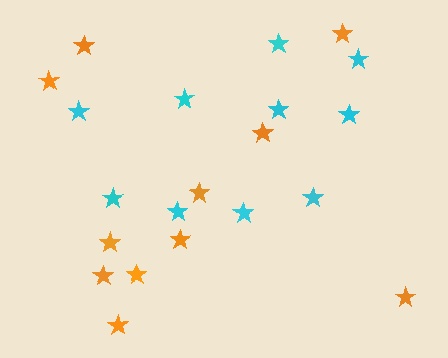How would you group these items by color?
There are 2 groups: one group of orange stars (11) and one group of cyan stars (10).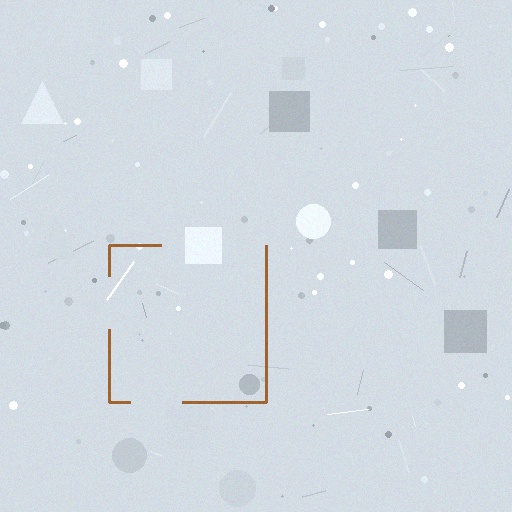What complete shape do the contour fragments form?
The contour fragments form a square.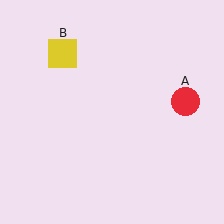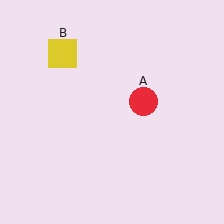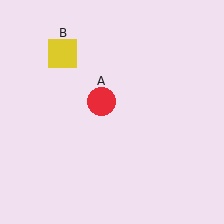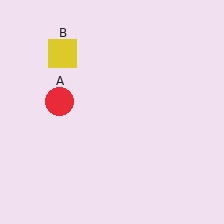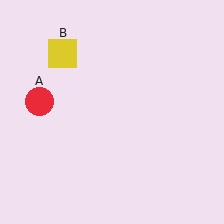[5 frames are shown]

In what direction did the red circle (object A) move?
The red circle (object A) moved left.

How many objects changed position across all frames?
1 object changed position: red circle (object A).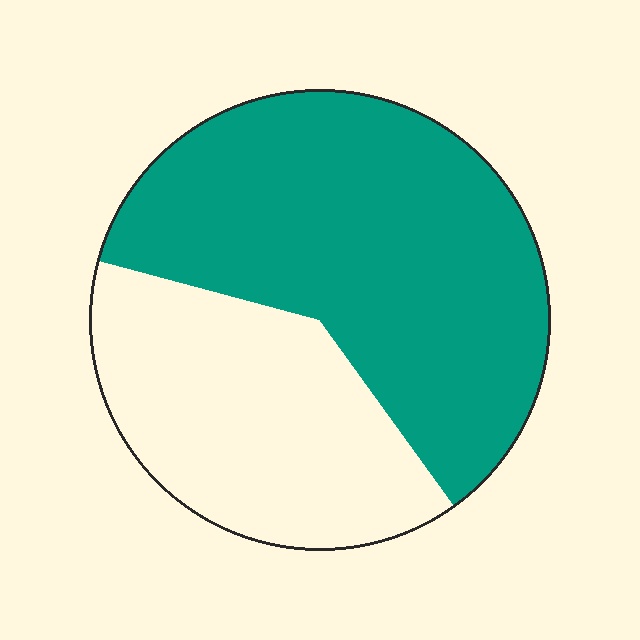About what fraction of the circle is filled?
About three fifths (3/5).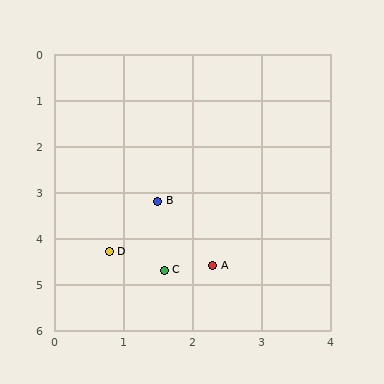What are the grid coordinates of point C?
Point C is at approximately (1.6, 4.7).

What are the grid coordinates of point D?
Point D is at approximately (0.8, 4.3).